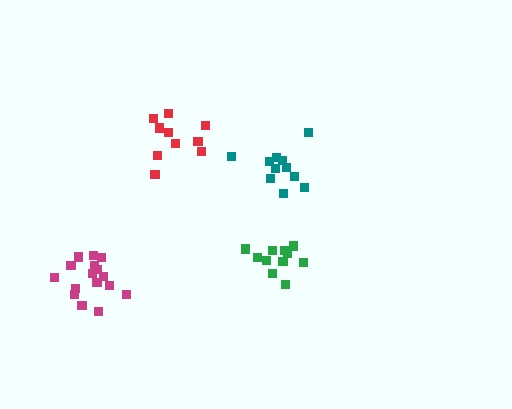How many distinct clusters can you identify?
There are 4 distinct clusters.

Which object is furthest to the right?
The teal cluster is rightmost.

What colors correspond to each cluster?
The clusters are colored: red, green, magenta, teal.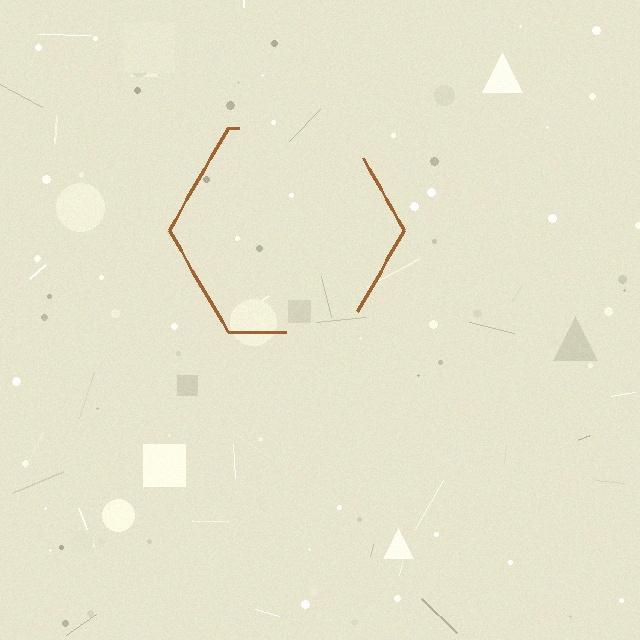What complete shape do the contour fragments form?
The contour fragments form a hexagon.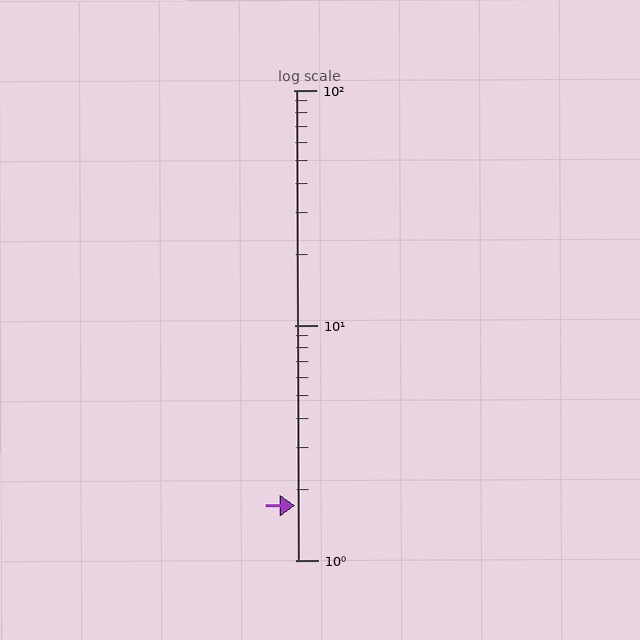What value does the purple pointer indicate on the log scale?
The pointer indicates approximately 1.7.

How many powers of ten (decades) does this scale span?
The scale spans 2 decades, from 1 to 100.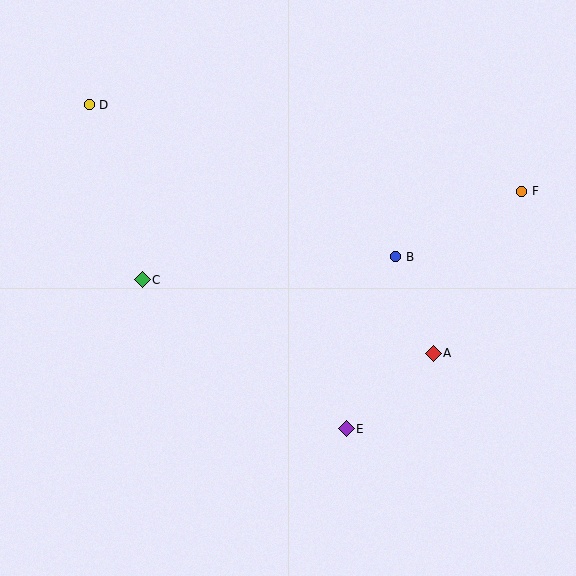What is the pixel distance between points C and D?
The distance between C and D is 183 pixels.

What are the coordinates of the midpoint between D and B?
The midpoint between D and B is at (243, 181).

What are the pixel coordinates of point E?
Point E is at (346, 429).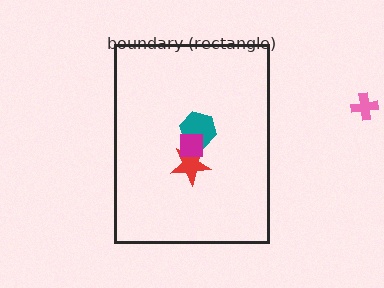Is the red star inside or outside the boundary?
Inside.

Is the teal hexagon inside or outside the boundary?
Inside.